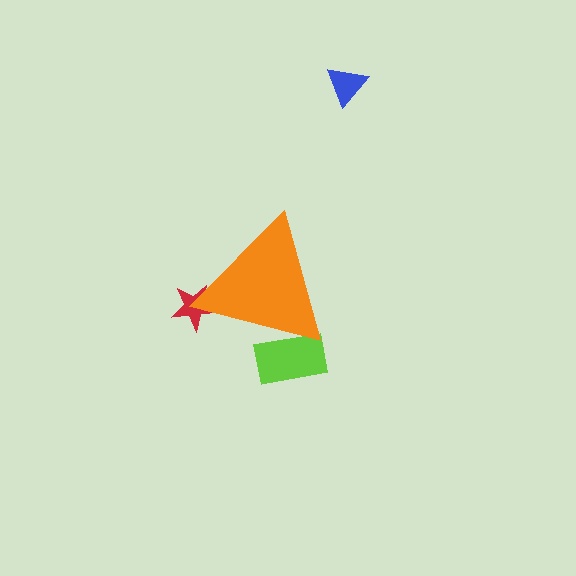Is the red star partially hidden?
Yes, the red star is partially hidden behind the orange triangle.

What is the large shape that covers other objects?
An orange triangle.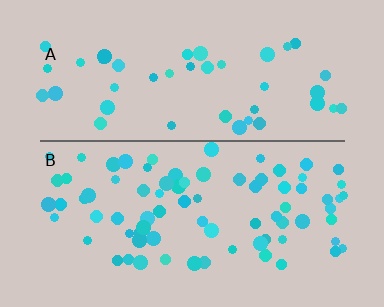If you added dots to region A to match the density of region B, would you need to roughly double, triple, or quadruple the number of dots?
Approximately double.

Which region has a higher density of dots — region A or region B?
B (the bottom).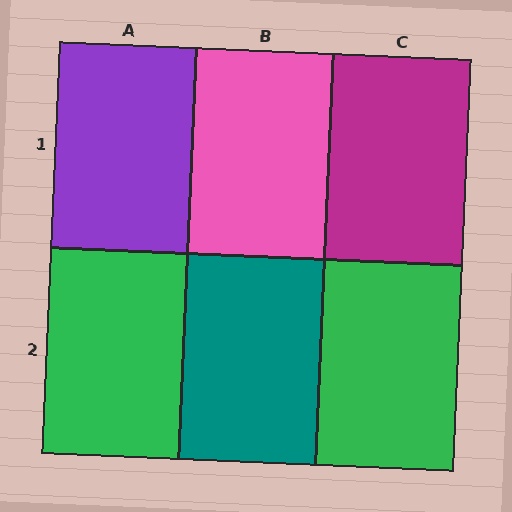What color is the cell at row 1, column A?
Purple.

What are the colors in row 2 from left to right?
Green, teal, green.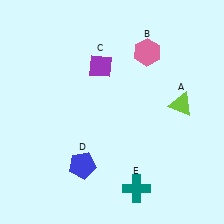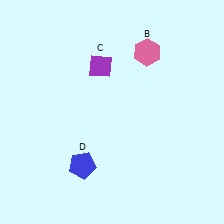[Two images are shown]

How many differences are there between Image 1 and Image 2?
There are 2 differences between the two images.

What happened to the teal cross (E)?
The teal cross (E) was removed in Image 2. It was in the bottom-right area of Image 1.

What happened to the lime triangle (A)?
The lime triangle (A) was removed in Image 2. It was in the top-right area of Image 1.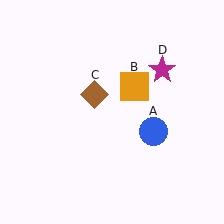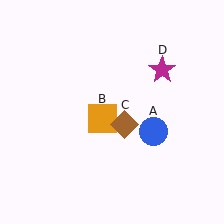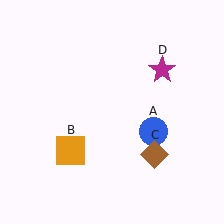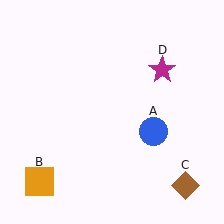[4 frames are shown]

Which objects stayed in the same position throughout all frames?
Blue circle (object A) and magenta star (object D) remained stationary.